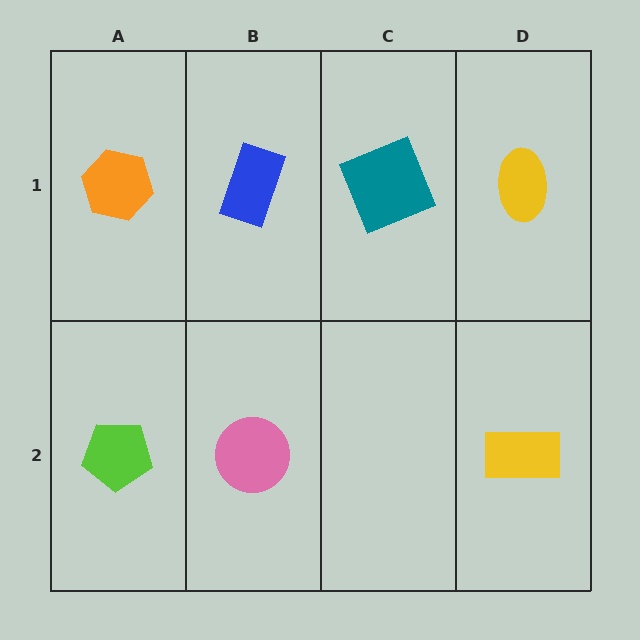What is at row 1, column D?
A yellow ellipse.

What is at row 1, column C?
A teal square.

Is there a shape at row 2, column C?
No, that cell is empty.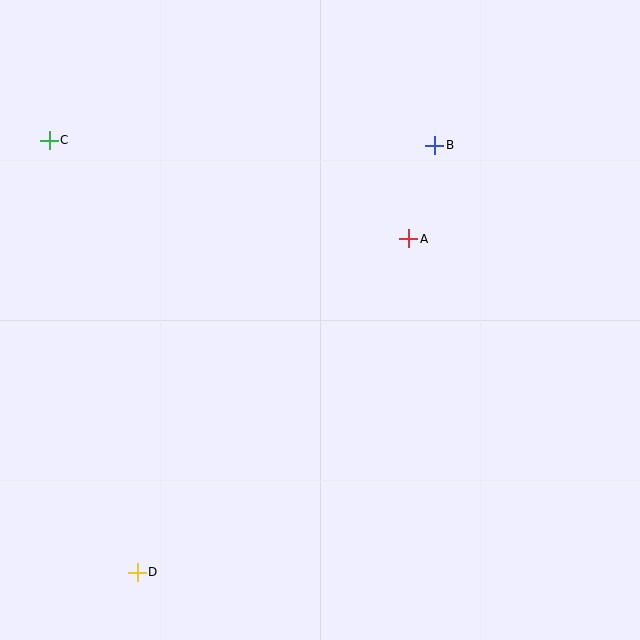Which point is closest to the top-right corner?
Point B is closest to the top-right corner.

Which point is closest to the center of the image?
Point A at (409, 239) is closest to the center.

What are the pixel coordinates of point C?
Point C is at (49, 140).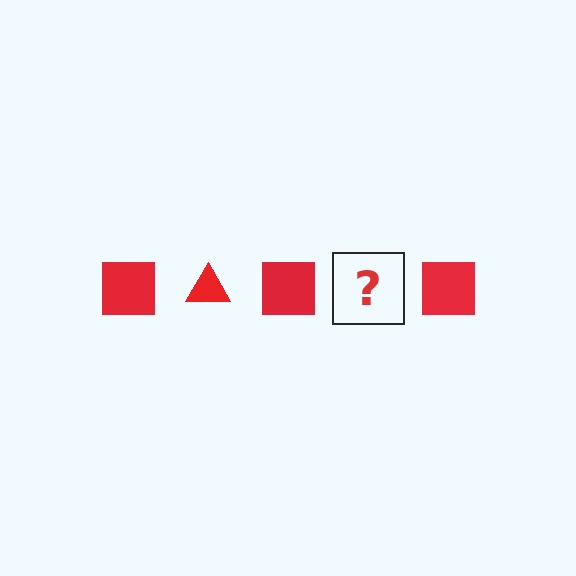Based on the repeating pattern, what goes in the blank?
The blank should be a red triangle.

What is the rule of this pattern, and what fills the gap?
The rule is that the pattern cycles through square, triangle shapes in red. The gap should be filled with a red triangle.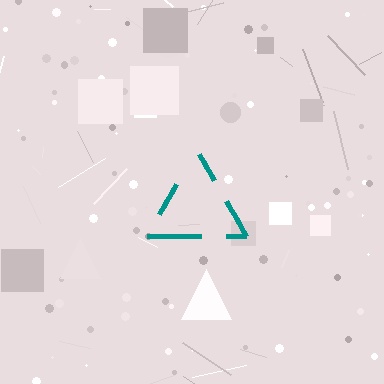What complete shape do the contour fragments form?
The contour fragments form a triangle.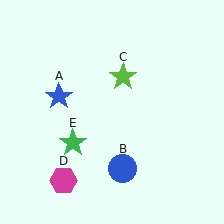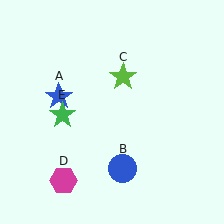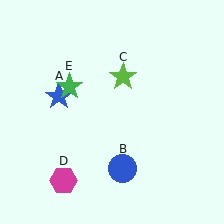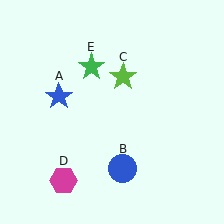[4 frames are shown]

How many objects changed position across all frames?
1 object changed position: green star (object E).